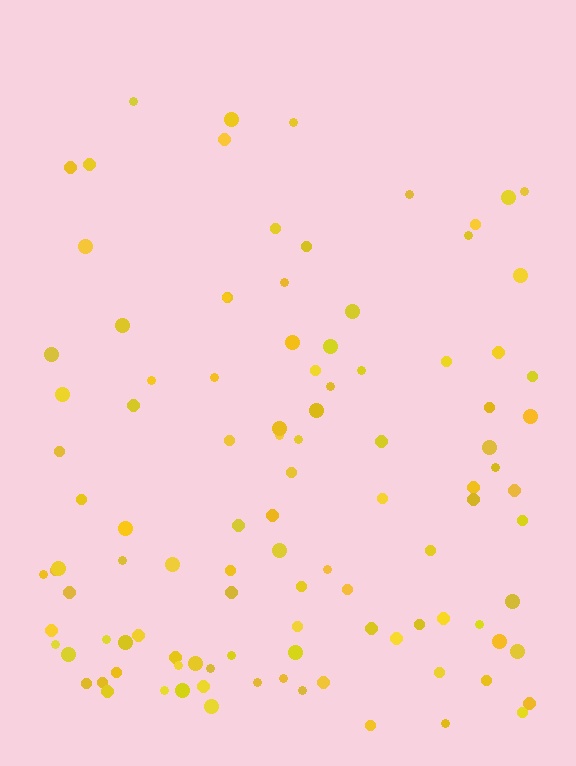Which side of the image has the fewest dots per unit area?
The top.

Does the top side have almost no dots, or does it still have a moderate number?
Still a moderate number, just noticeably fewer than the bottom.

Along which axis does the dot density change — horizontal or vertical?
Vertical.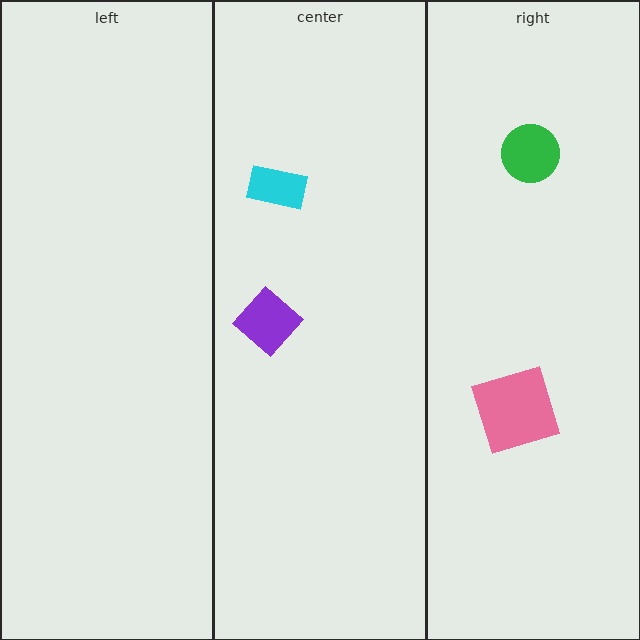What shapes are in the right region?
The pink square, the green circle.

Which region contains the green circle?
The right region.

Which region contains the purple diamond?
The center region.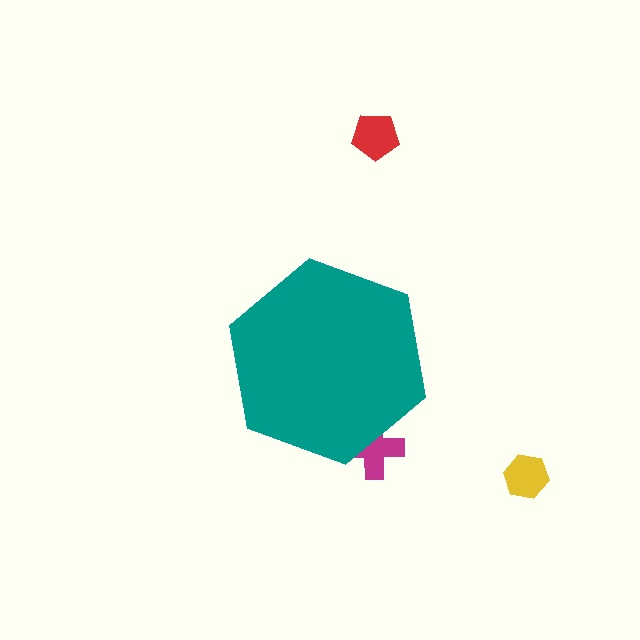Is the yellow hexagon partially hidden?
No, the yellow hexagon is fully visible.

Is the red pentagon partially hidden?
No, the red pentagon is fully visible.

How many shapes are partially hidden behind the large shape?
1 shape is partially hidden.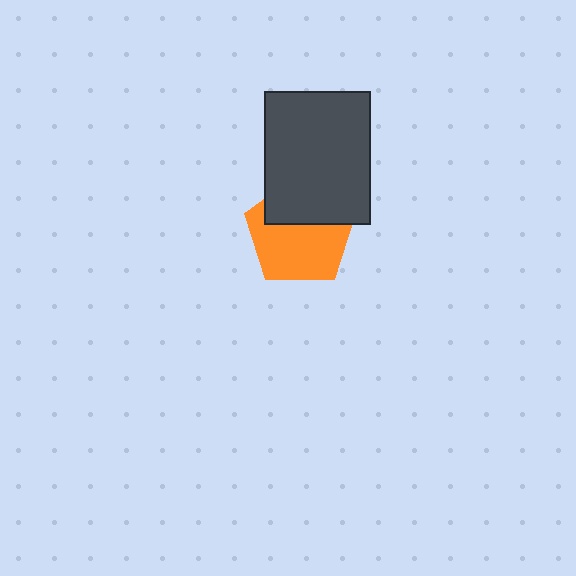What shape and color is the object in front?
The object in front is a dark gray rectangle.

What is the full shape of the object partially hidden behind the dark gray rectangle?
The partially hidden object is an orange pentagon.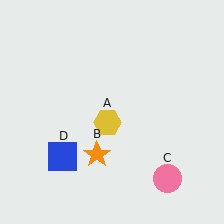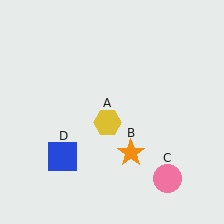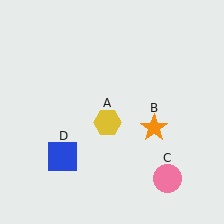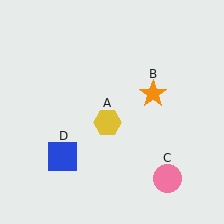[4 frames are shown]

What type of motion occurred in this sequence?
The orange star (object B) rotated counterclockwise around the center of the scene.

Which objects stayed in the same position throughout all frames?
Yellow hexagon (object A) and pink circle (object C) and blue square (object D) remained stationary.